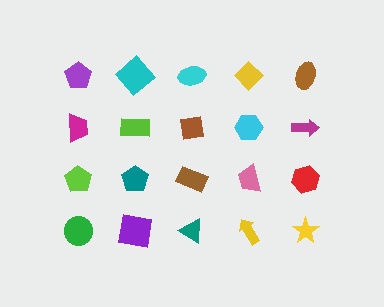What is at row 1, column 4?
A yellow diamond.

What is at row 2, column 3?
A brown square.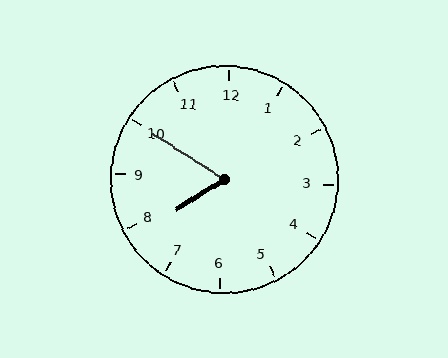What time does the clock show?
7:50.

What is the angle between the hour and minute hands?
Approximately 65 degrees.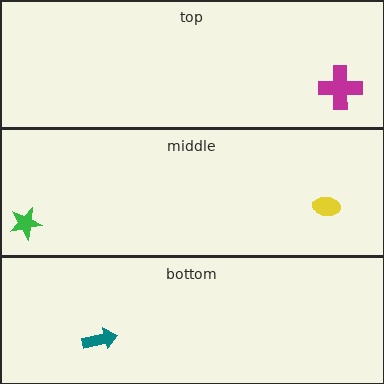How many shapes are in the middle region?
2.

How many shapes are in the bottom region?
1.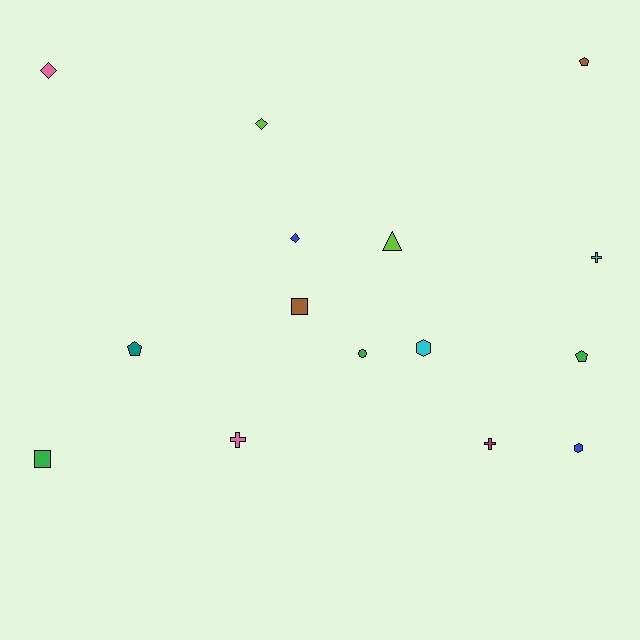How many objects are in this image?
There are 15 objects.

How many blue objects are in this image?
There are 2 blue objects.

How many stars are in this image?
There are no stars.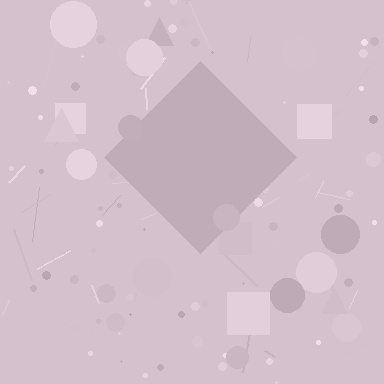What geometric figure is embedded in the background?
A diamond is embedded in the background.